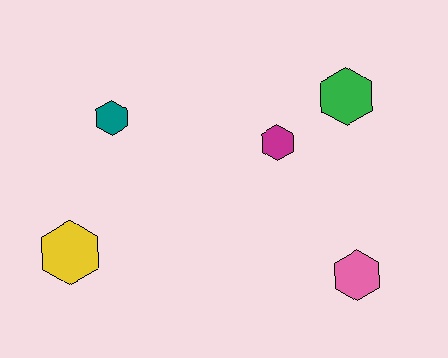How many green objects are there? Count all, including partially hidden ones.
There is 1 green object.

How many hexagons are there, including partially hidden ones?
There are 5 hexagons.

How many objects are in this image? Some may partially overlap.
There are 5 objects.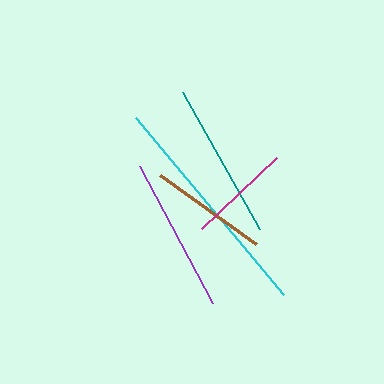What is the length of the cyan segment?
The cyan segment is approximately 231 pixels long.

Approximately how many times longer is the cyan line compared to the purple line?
The cyan line is approximately 1.5 times the length of the purple line.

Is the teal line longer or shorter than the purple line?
The teal line is longer than the purple line.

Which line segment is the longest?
The cyan line is the longest at approximately 231 pixels.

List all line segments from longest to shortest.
From longest to shortest: cyan, teal, purple, brown, magenta.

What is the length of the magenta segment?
The magenta segment is approximately 103 pixels long.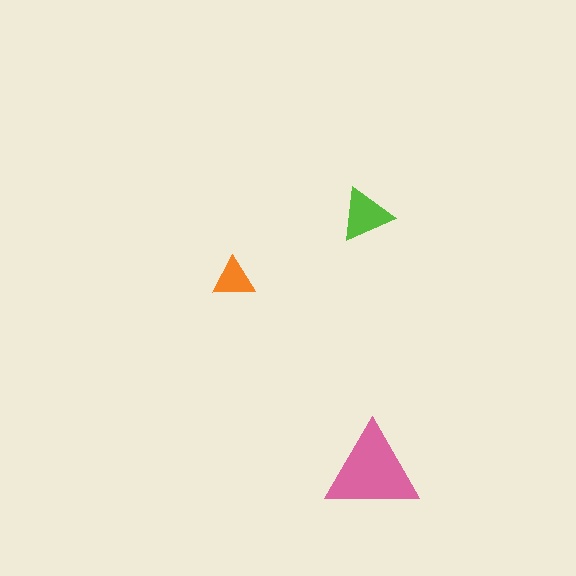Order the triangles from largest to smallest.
the pink one, the lime one, the orange one.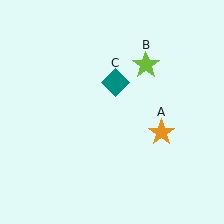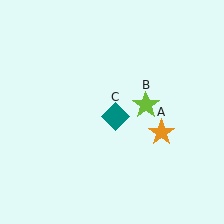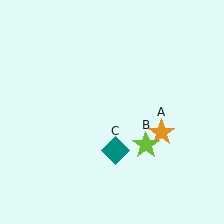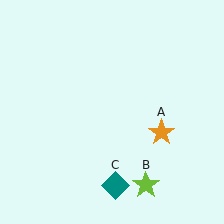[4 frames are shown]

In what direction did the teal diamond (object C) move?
The teal diamond (object C) moved down.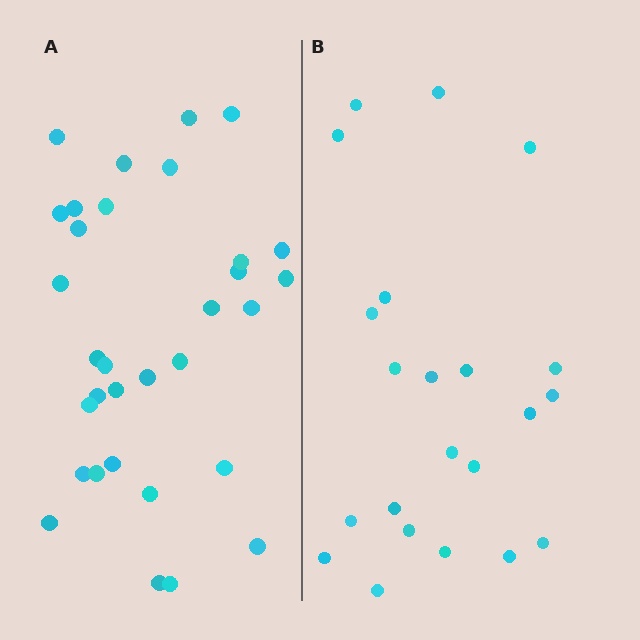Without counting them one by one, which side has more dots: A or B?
Region A (the left region) has more dots.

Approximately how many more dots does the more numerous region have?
Region A has roughly 10 or so more dots than region B.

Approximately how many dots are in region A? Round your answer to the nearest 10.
About 30 dots. (The exact count is 32, which rounds to 30.)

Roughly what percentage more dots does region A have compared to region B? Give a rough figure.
About 45% more.